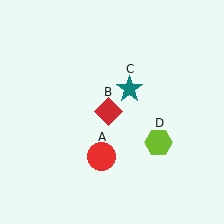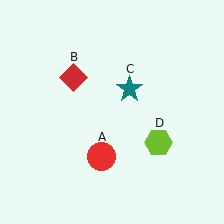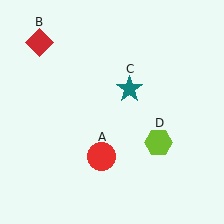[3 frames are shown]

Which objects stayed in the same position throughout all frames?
Red circle (object A) and teal star (object C) and lime hexagon (object D) remained stationary.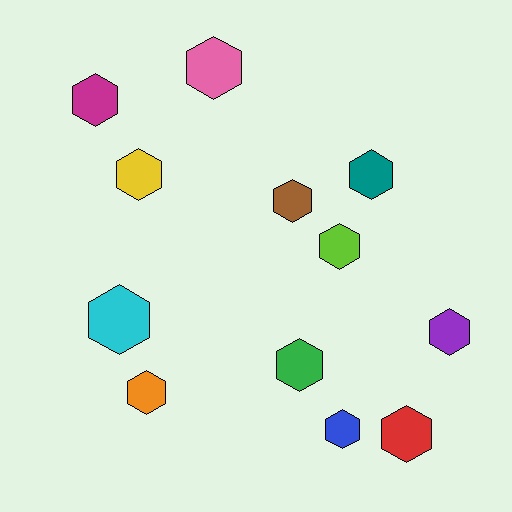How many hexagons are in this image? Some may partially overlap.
There are 12 hexagons.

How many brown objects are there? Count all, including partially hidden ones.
There is 1 brown object.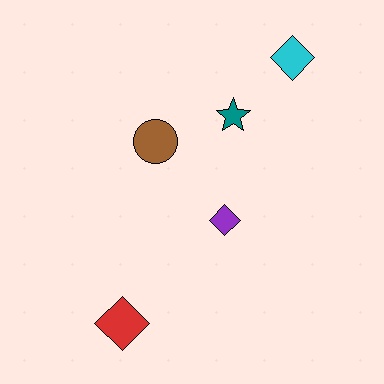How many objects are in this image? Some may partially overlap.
There are 5 objects.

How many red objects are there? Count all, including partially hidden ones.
There is 1 red object.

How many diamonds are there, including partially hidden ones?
There are 3 diamonds.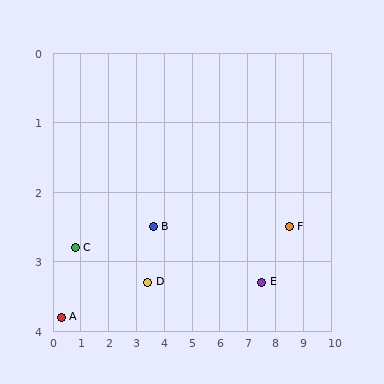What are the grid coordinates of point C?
Point C is at approximately (0.8, 2.8).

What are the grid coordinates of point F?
Point F is at approximately (8.5, 2.5).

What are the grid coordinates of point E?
Point E is at approximately (7.5, 3.3).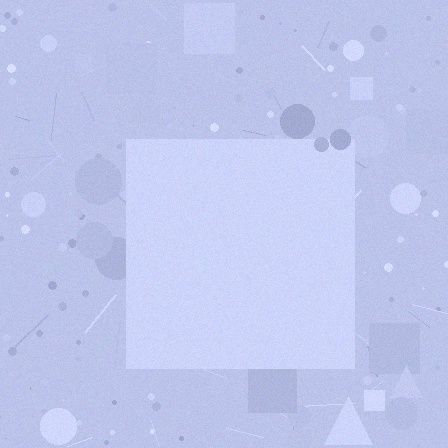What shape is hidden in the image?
A square is hidden in the image.